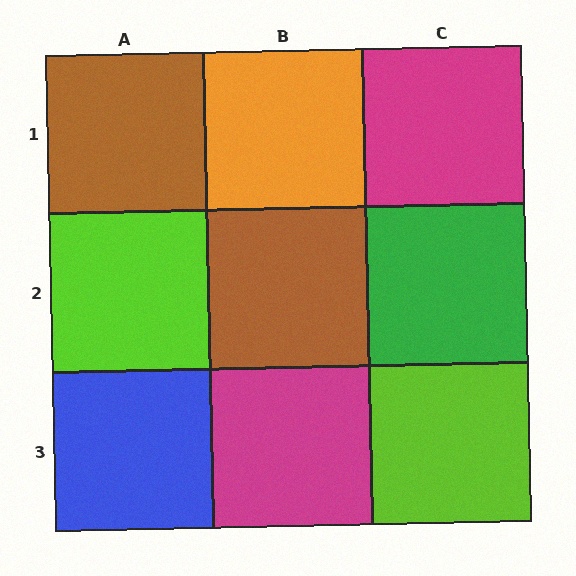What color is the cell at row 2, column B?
Brown.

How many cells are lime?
2 cells are lime.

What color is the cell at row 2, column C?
Green.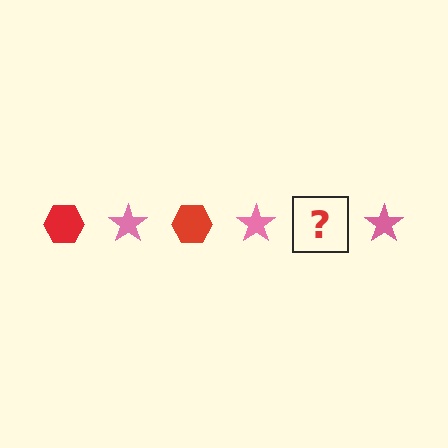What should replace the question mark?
The question mark should be replaced with a red hexagon.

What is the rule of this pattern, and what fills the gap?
The rule is that the pattern alternates between red hexagon and pink star. The gap should be filled with a red hexagon.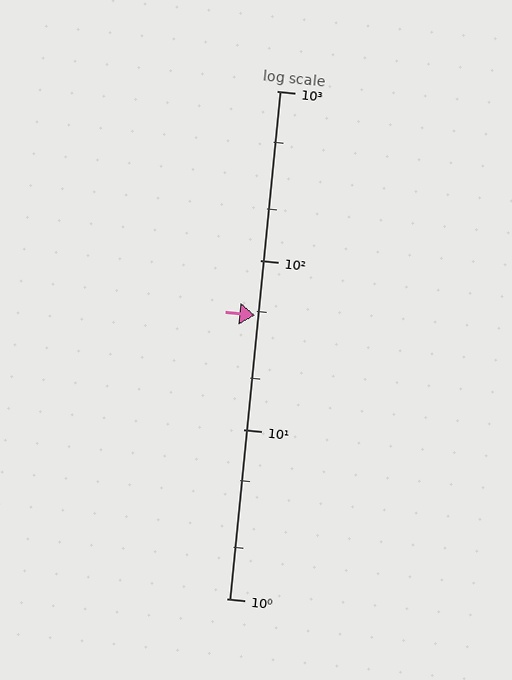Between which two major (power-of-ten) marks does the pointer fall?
The pointer is between 10 and 100.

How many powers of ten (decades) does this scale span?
The scale spans 3 decades, from 1 to 1000.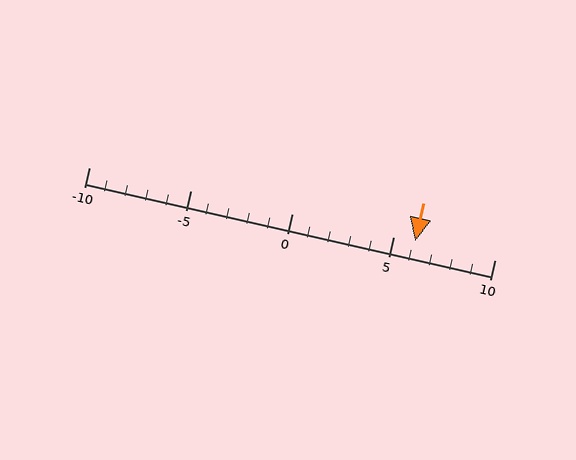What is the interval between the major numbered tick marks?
The major tick marks are spaced 5 units apart.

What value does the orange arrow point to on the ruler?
The orange arrow points to approximately 6.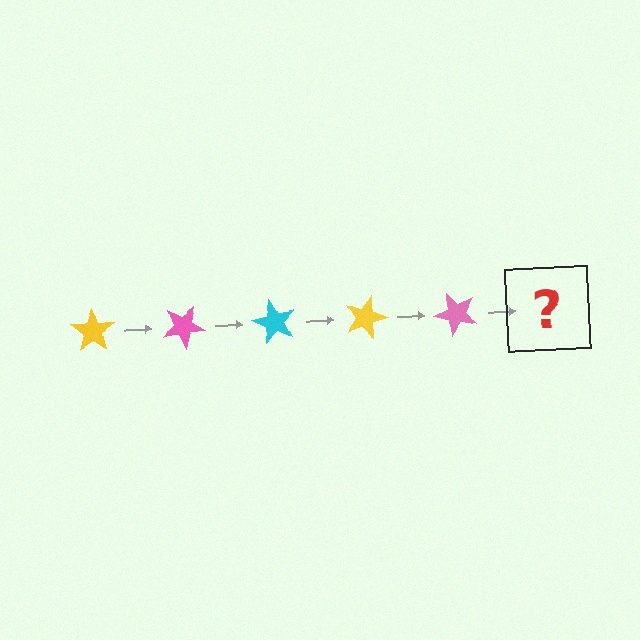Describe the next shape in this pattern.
It should be a cyan star, rotated 150 degrees from the start.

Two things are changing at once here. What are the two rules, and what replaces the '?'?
The two rules are that it rotates 30 degrees each step and the color cycles through yellow, pink, and cyan. The '?' should be a cyan star, rotated 150 degrees from the start.